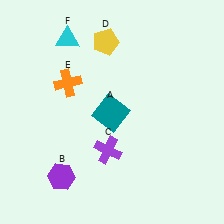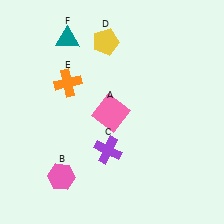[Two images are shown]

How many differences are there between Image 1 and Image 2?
There are 3 differences between the two images.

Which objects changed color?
A changed from teal to pink. B changed from purple to pink. F changed from cyan to teal.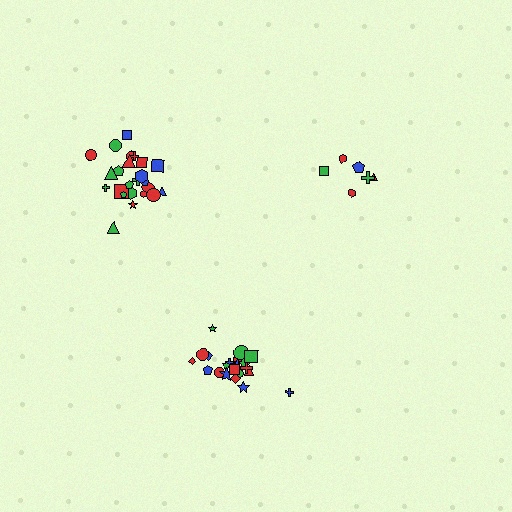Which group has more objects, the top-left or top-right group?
The top-left group.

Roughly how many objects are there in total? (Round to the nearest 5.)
Roughly 55 objects in total.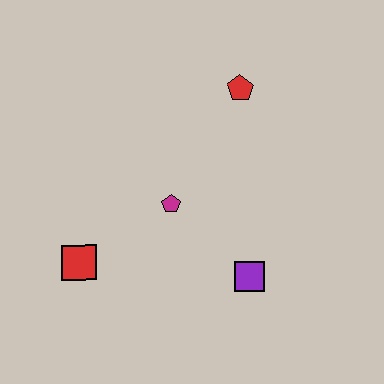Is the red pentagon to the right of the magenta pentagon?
Yes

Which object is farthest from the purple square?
The red pentagon is farthest from the purple square.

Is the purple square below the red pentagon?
Yes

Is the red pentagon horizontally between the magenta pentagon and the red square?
No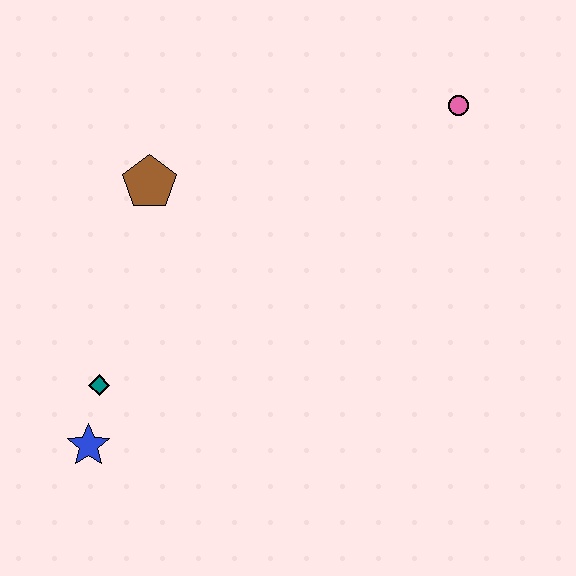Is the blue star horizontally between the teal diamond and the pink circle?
No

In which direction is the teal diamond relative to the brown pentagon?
The teal diamond is below the brown pentagon.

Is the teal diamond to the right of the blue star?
Yes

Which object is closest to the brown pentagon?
The teal diamond is closest to the brown pentagon.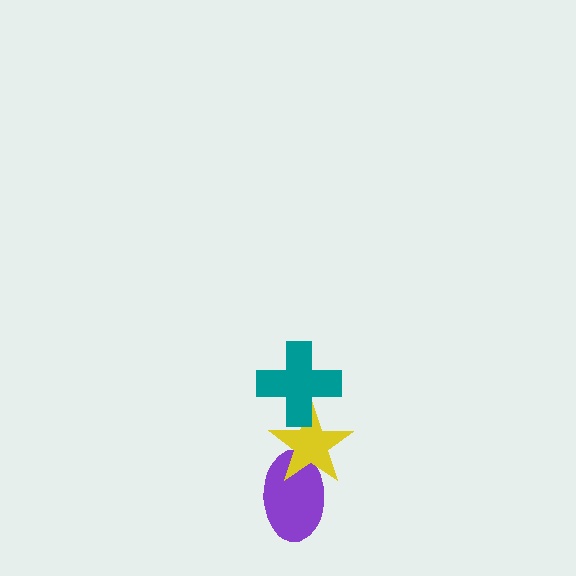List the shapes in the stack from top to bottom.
From top to bottom: the teal cross, the yellow star, the purple ellipse.